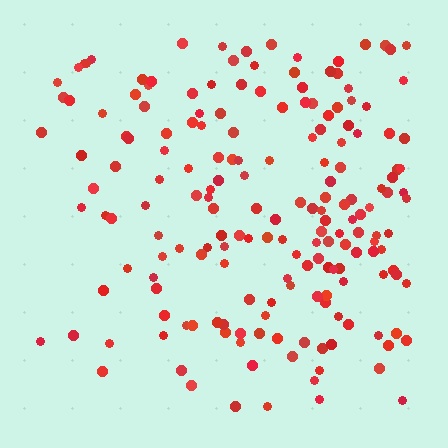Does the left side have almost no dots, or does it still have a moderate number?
Still a moderate number, just noticeably fewer than the right.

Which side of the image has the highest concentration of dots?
The right.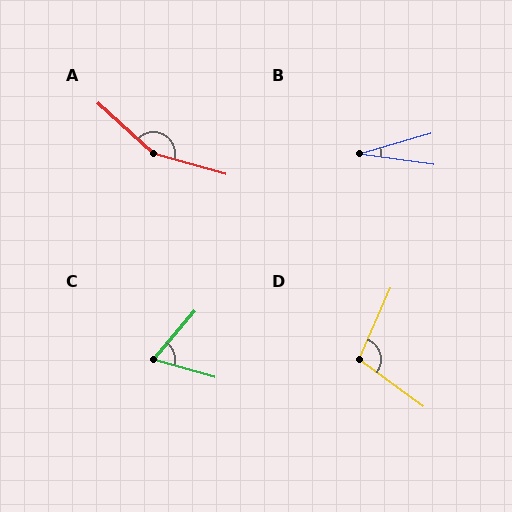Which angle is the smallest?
B, at approximately 24 degrees.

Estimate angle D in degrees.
Approximately 103 degrees.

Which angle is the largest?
A, at approximately 153 degrees.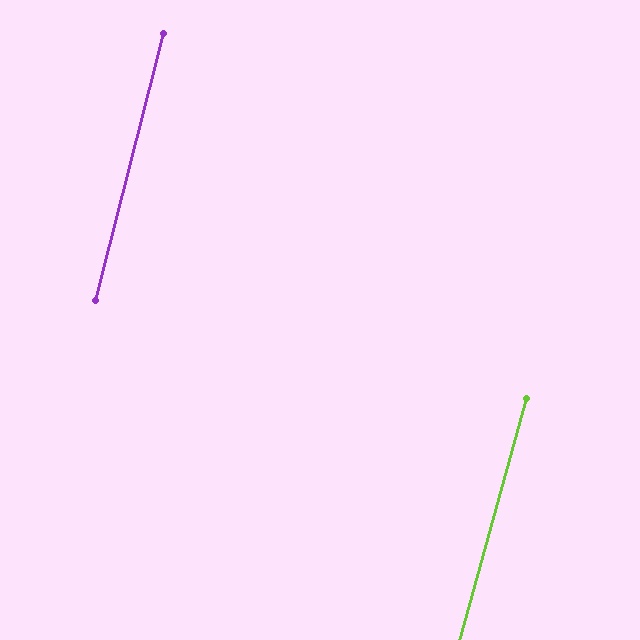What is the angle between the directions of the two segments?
Approximately 1 degree.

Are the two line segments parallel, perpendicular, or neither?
Parallel — their directions differ by only 1.1°.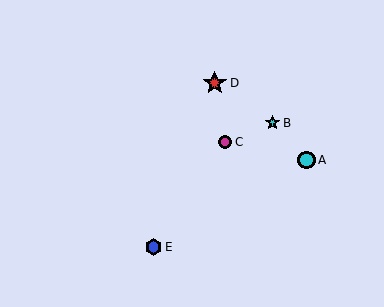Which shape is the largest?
The red star (labeled D) is the largest.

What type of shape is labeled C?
Shape C is a magenta circle.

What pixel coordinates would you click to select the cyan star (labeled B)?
Click at (273, 123) to select the cyan star B.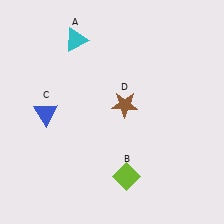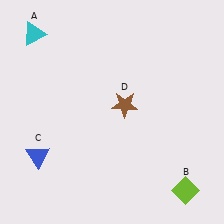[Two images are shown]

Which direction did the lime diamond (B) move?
The lime diamond (B) moved right.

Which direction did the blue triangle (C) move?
The blue triangle (C) moved down.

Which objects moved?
The objects that moved are: the cyan triangle (A), the lime diamond (B), the blue triangle (C).